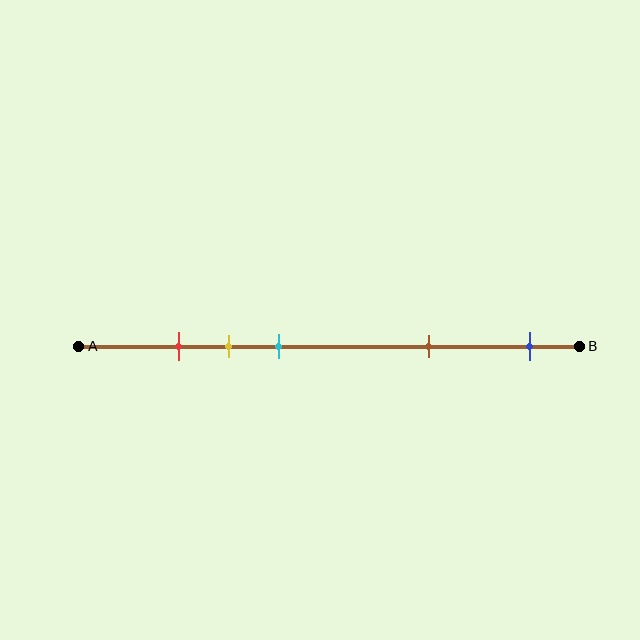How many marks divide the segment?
There are 5 marks dividing the segment.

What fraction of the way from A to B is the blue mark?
The blue mark is approximately 90% (0.9) of the way from A to B.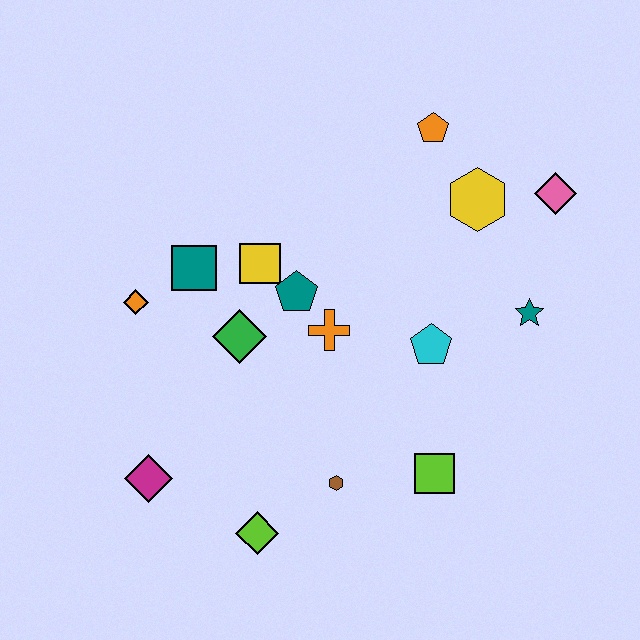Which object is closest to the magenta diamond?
The lime diamond is closest to the magenta diamond.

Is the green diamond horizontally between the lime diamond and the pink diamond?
No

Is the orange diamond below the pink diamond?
Yes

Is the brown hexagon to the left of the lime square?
Yes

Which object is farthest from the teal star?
The magenta diamond is farthest from the teal star.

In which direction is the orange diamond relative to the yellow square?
The orange diamond is to the left of the yellow square.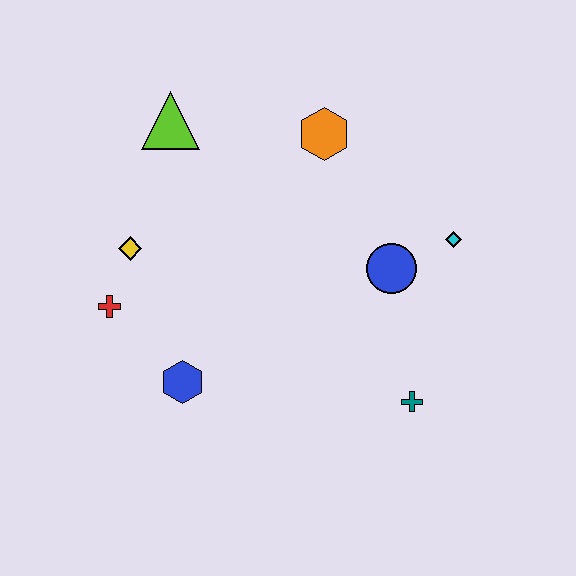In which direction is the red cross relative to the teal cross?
The red cross is to the left of the teal cross.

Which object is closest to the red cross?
The yellow diamond is closest to the red cross.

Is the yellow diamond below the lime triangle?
Yes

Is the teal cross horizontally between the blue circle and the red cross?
No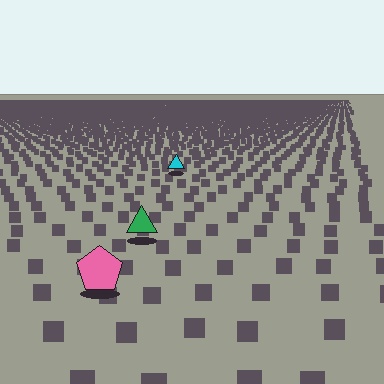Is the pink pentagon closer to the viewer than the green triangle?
Yes. The pink pentagon is closer — you can tell from the texture gradient: the ground texture is coarser near it.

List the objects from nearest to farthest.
From nearest to farthest: the pink pentagon, the green triangle, the cyan triangle.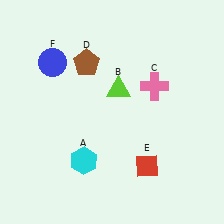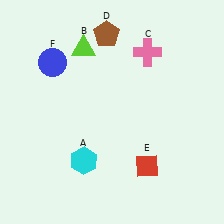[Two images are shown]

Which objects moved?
The objects that moved are: the lime triangle (B), the pink cross (C), the brown pentagon (D).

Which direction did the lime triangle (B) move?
The lime triangle (B) moved up.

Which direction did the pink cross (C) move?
The pink cross (C) moved up.